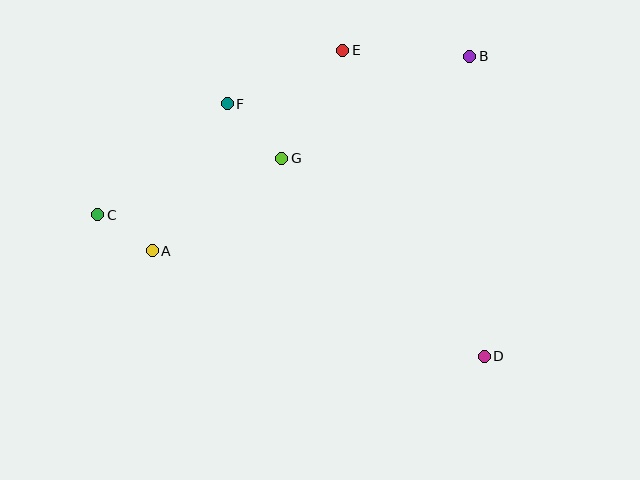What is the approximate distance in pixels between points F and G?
The distance between F and G is approximately 77 pixels.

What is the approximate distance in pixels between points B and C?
The distance between B and C is approximately 404 pixels.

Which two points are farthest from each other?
Points C and D are farthest from each other.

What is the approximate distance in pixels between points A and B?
The distance between A and B is approximately 372 pixels.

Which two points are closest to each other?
Points A and C are closest to each other.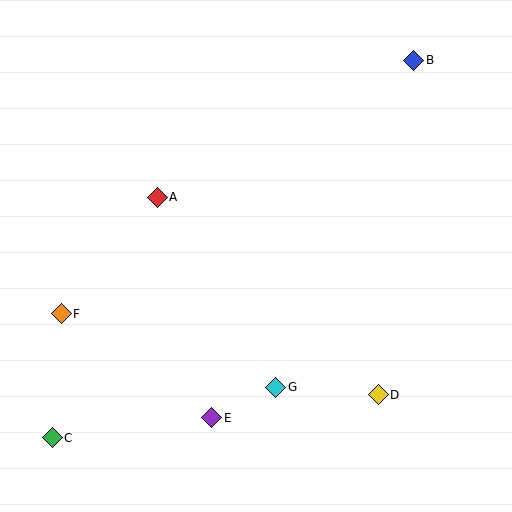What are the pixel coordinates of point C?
Point C is at (52, 438).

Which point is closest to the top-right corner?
Point B is closest to the top-right corner.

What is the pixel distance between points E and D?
The distance between E and D is 168 pixels.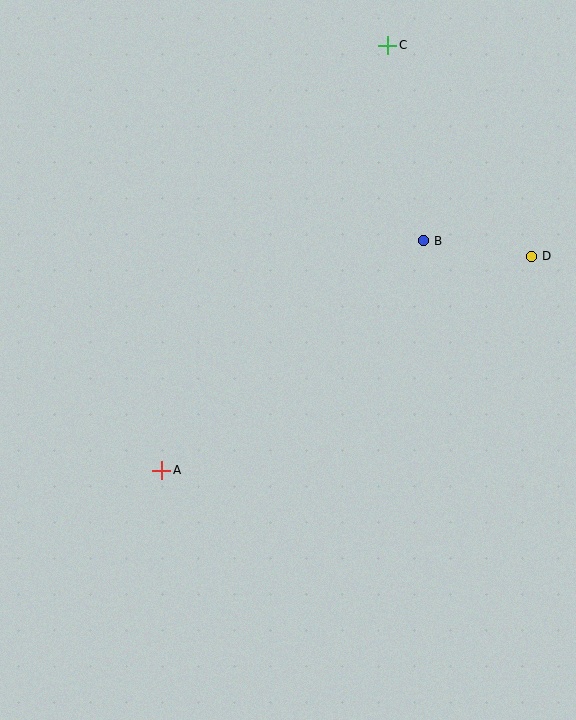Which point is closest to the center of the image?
Point A at (162, 470) is closest to the center.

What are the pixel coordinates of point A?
Point A is at (162, 470).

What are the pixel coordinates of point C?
Point C is at (388, 45).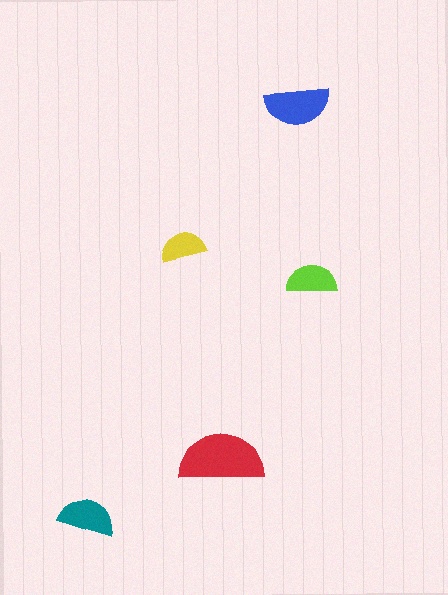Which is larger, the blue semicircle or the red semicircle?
The red one.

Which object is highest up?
The blue semicircle is topmost.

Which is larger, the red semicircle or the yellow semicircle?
The red one.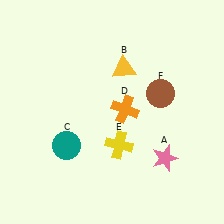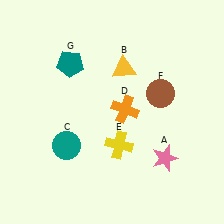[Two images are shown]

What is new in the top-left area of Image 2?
A teal pentagon (G) was added in the top-left area of Image 2.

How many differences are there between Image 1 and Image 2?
There is 1 difference between the two images.